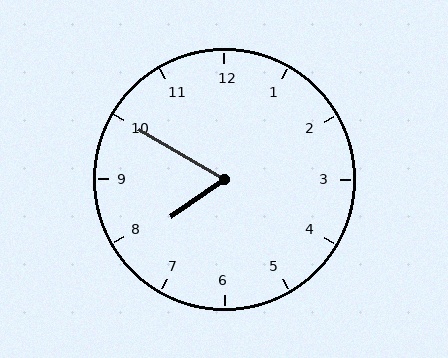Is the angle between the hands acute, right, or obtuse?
It is acute.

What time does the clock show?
7:50.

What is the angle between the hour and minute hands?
Approximately 65 degrees.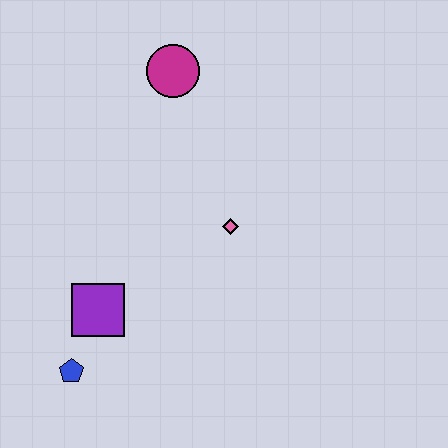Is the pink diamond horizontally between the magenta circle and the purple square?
No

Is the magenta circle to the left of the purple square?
No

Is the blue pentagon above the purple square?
No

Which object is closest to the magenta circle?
The pink diamond is closest to the magenta circle.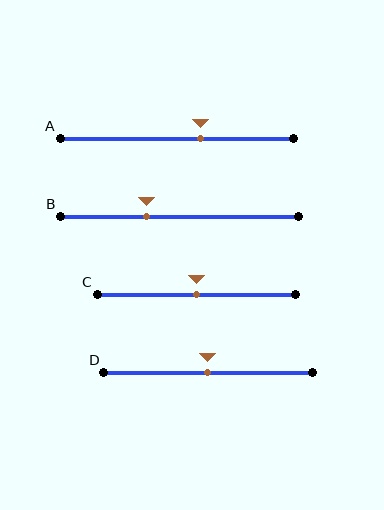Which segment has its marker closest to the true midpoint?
Segment C has its marker closest to the true midpoint.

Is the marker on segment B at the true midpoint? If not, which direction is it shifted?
No, the marker on segment B is shifted to the left by about 14% of the segment length.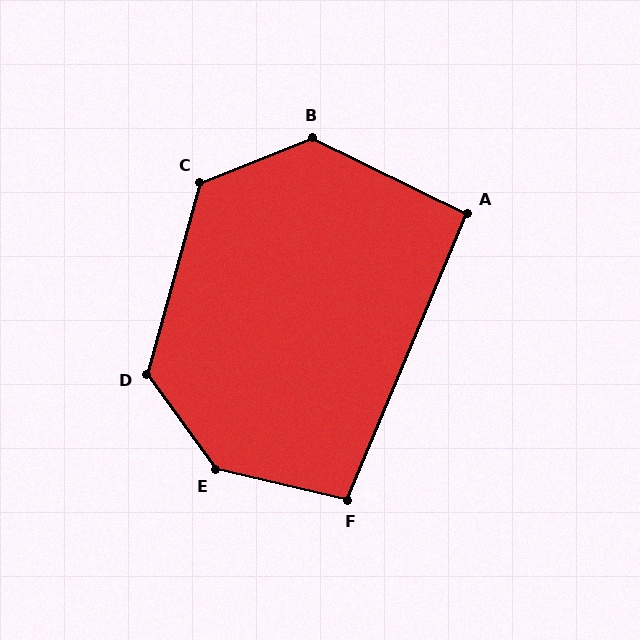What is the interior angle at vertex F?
Approximately 99 degrees (obtuse).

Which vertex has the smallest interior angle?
A, at approximately 93 degrees.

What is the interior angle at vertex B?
Approximately 132 degrees (obtuse).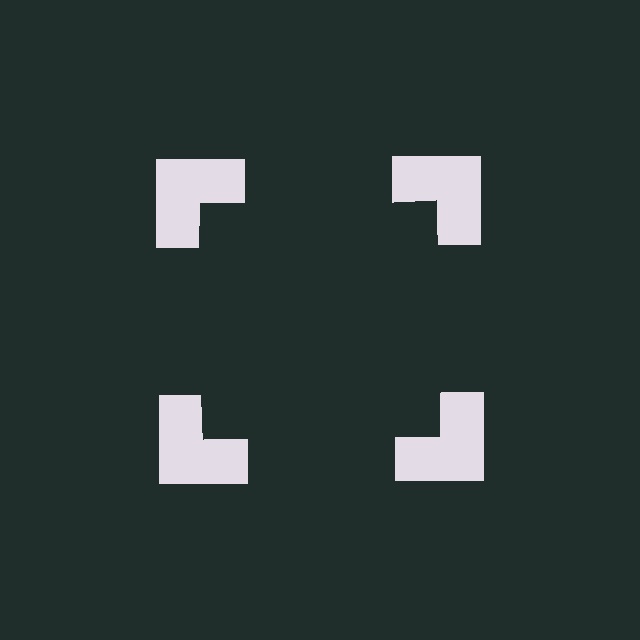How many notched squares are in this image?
There are 4 — one at each vertex of the illusory square.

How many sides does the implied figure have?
4 sides.